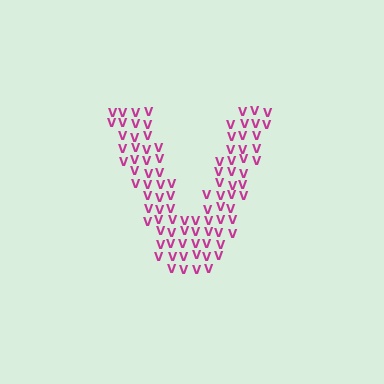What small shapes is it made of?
It is made of small letter V's.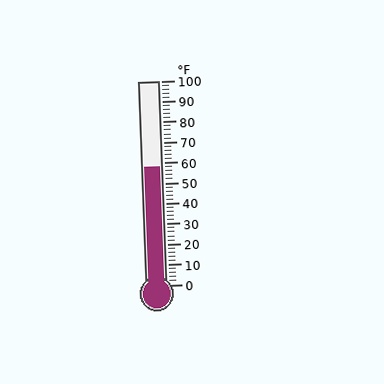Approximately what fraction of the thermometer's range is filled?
The thermometer is filled to approximately 60% of its range.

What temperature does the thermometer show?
The thermometer shows approximately 58°F.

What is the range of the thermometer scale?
The thermometer scale ranges from 0°F to 100°F.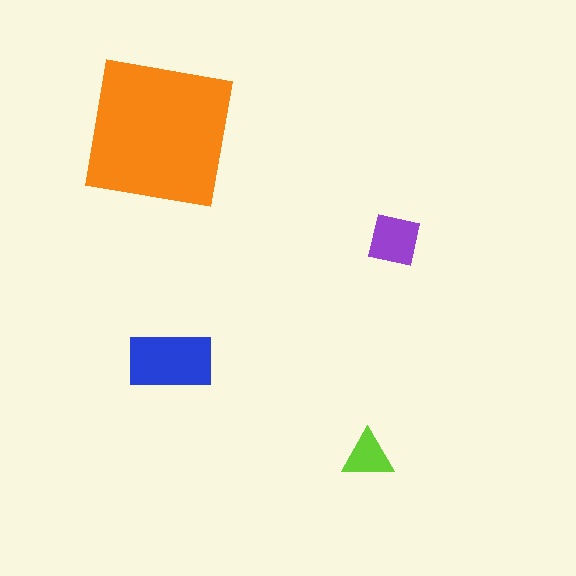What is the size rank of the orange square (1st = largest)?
1st.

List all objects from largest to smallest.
The orange square, the blue rectangle, the purple square, the lime triangle.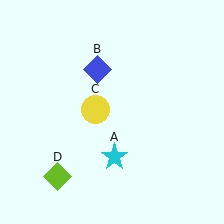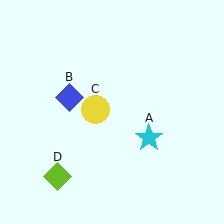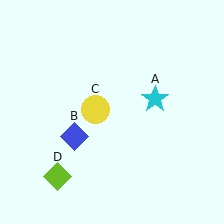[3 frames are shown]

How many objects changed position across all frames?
2 objects changed position: cyan star (object A), blue diamond (object B).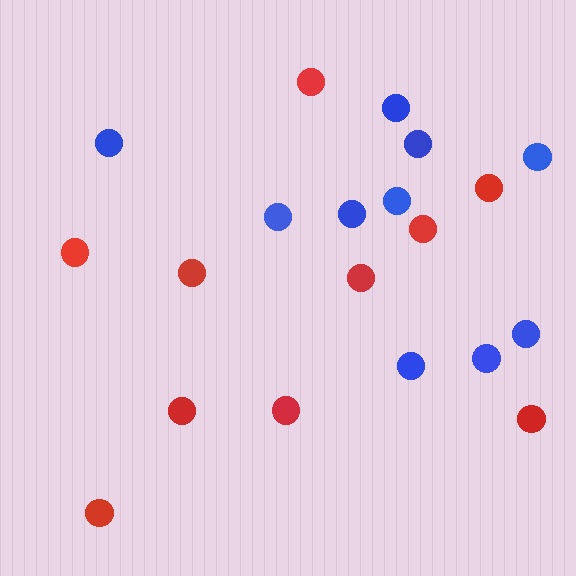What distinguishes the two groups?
There are 2 groups: one group of red circles (10) and one group of blue circles (10).